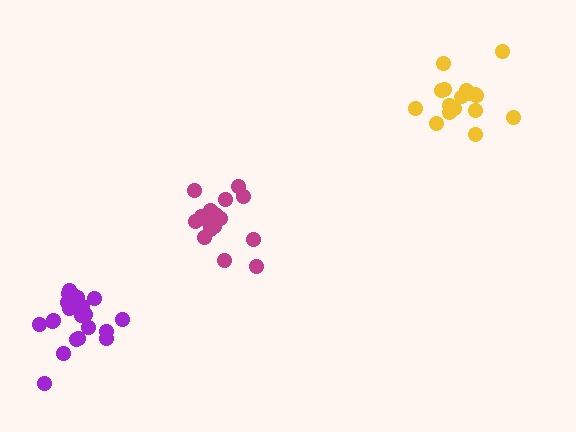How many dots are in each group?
Group 1: 18 dots, Group 2: 16 dots, Group 3: 21 dots (55 total).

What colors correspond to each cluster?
The clusters are colored: yellow, magenta, purple.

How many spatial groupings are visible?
There are 3 spatial groupings.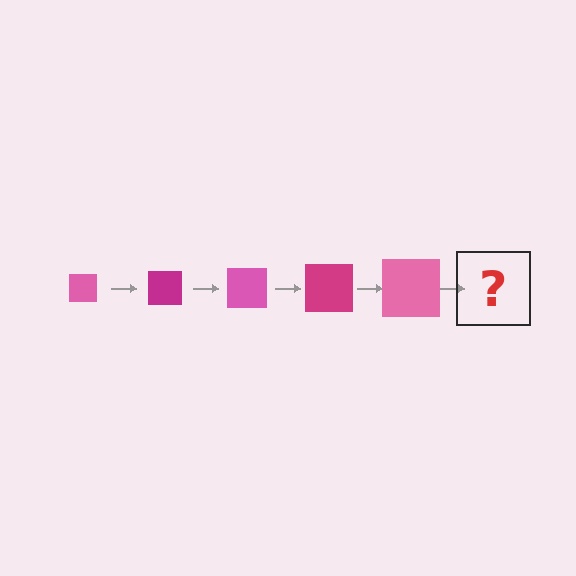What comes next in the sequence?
The next element should be a magenta square, larger than the previous one.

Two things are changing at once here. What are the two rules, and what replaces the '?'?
The two rules are that the square grows larger each step and the color cycles through pink and magenta. The '?' should be a magenta square, larger than the previous one.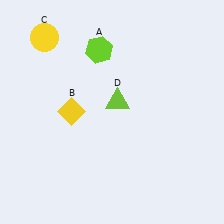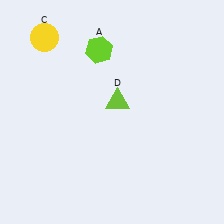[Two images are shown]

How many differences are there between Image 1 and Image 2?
There is 1 difference between the two images.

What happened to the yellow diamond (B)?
The yellow diamond (B) was removed in Image 2. It was in the top-left area of Image 1.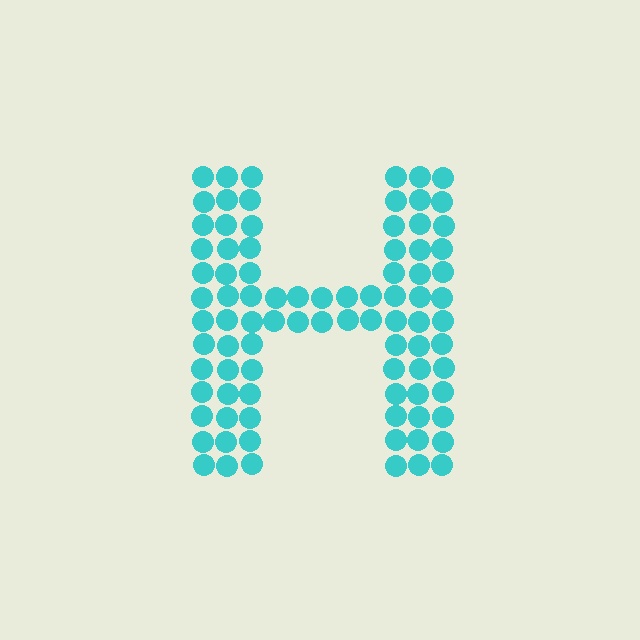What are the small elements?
The small elements are circles.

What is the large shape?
The large shape is the letter H.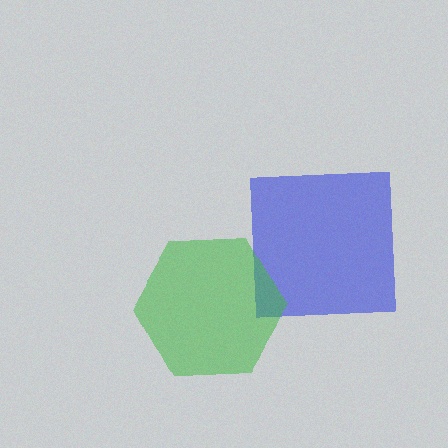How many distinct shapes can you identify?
There are 2 distinct shapes: a blue square, a green hexagon.